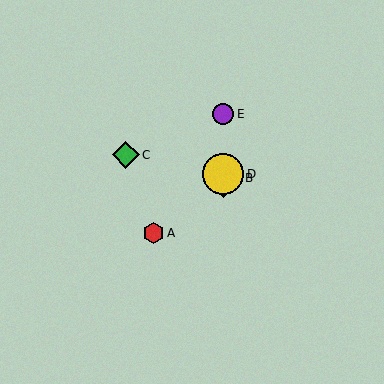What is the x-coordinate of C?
Object C is at x≈126.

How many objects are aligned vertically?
3 objects (B, D, E) are aligned vertically.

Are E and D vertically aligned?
Yes, both are at x≈223.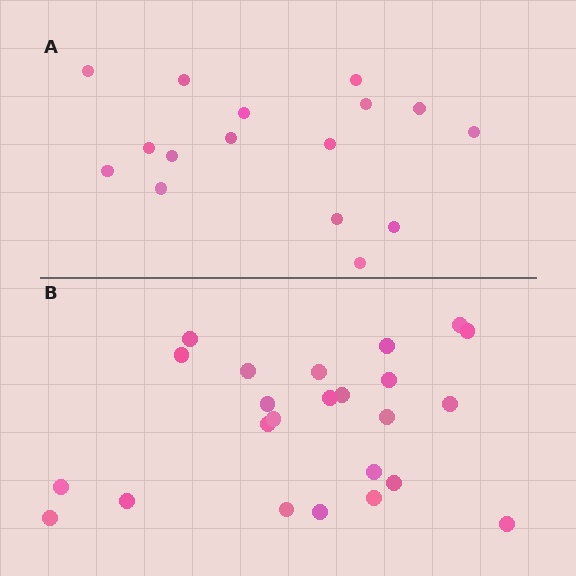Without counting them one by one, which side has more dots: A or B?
Region B (the bottom region) has more dots.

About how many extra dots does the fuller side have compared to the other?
Region B has roughly 8 or so more dots than region A.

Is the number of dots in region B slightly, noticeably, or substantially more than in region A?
Region B has substantially more. The ratio is roughly 1.5 to 1.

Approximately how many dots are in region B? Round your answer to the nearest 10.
About 20 dots. (The exact count is 24, which rounds to 20.)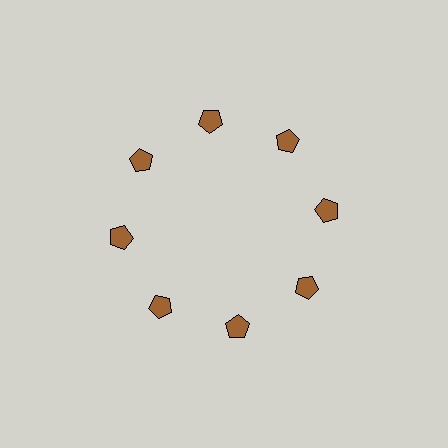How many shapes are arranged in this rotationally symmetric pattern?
There are 8 shapes, arranged in 8 groups of 1.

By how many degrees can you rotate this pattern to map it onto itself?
The pattern maps onto itself every 45 degrees of rotation.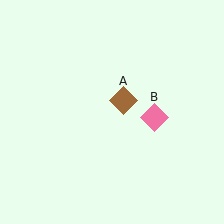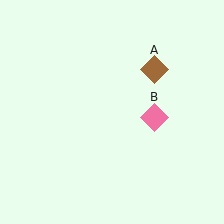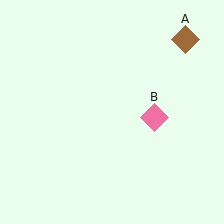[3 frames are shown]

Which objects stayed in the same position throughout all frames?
Pink diamond (object B) remained stationary.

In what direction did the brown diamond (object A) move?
The brown diamond (object A) moved up and to the right.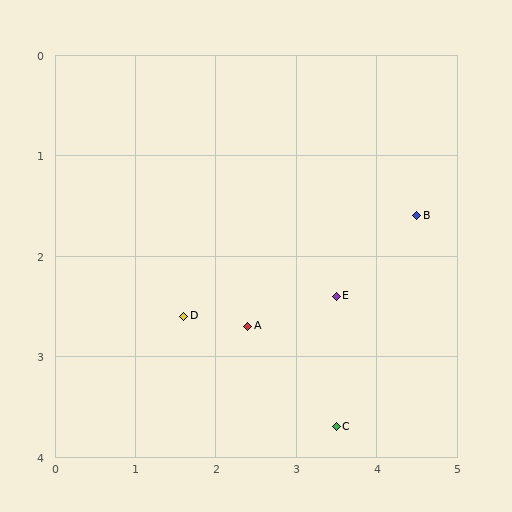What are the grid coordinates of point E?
Point E is at approximately (3.5, 2.4).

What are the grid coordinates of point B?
Point B is at approximately (4.5, 1.6).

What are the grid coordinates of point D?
Point D is at approximately (1.6, 2.6).